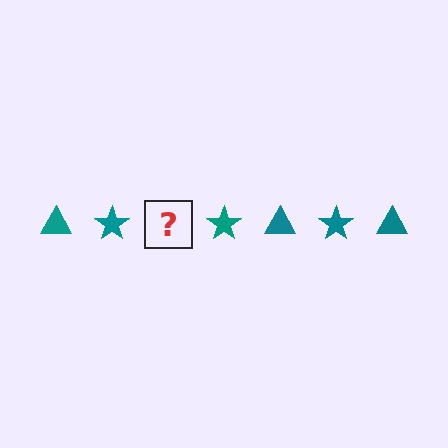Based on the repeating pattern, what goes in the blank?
The blank should be a teal triangle.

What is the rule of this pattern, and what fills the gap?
The rule is that the pattern cycles through triangle, star shapes in teal. The gap should be filled with a teal triangle.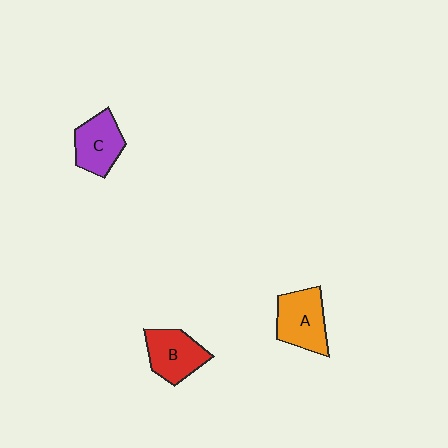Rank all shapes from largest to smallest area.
From largest to smallest: A (orange), B (red), C (purple).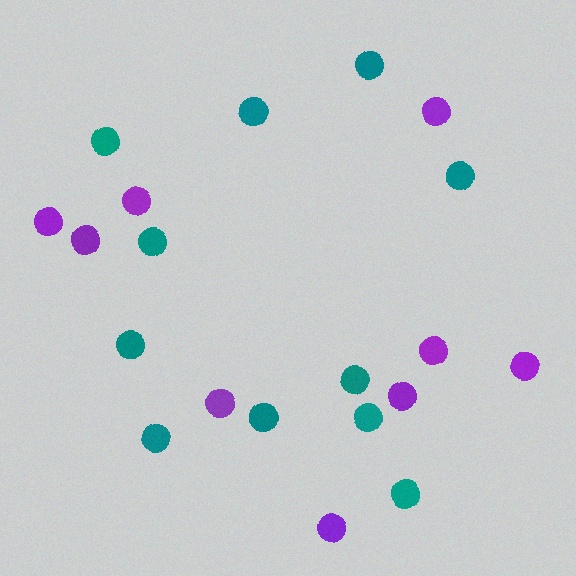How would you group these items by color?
There are 2 groups: one group of teal circles (11) and one group of purple circles (9).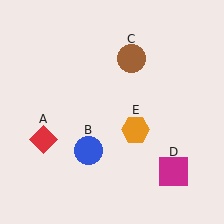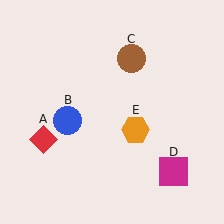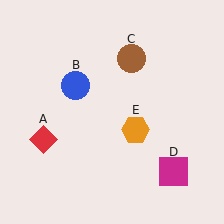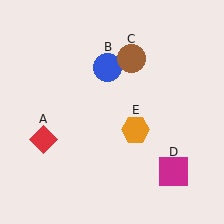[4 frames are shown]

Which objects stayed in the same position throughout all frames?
Red diamond (object A) and brown circle (object C) and magenta square (object D) and orange hexagon (object E) remained stationary.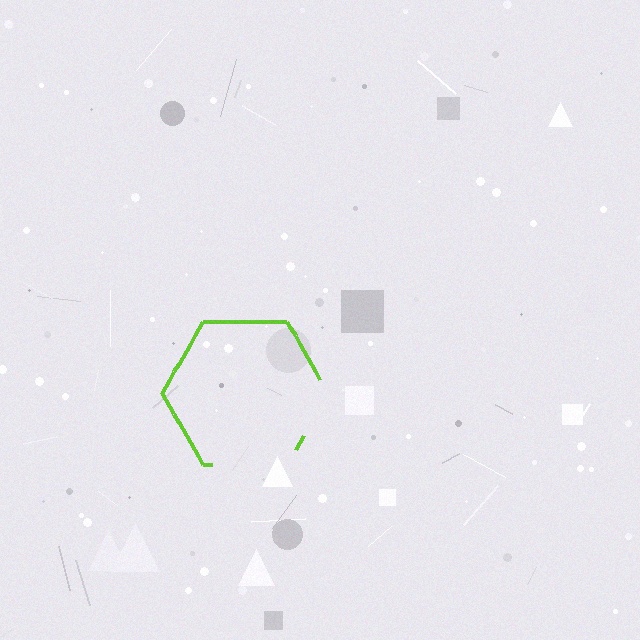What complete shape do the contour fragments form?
The contour fragments form a hexagon.